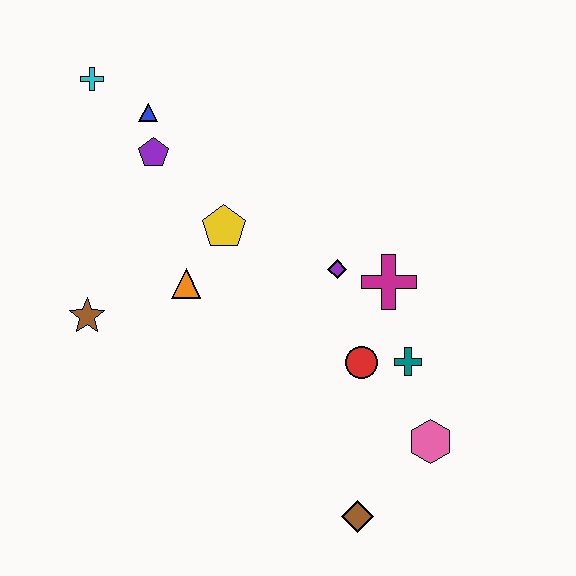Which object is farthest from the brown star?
The pink hexagon is farthest from the brown star.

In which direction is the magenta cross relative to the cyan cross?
The magenta cross is to the right of the cyan cross.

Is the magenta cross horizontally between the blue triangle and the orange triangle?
No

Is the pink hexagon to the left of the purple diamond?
No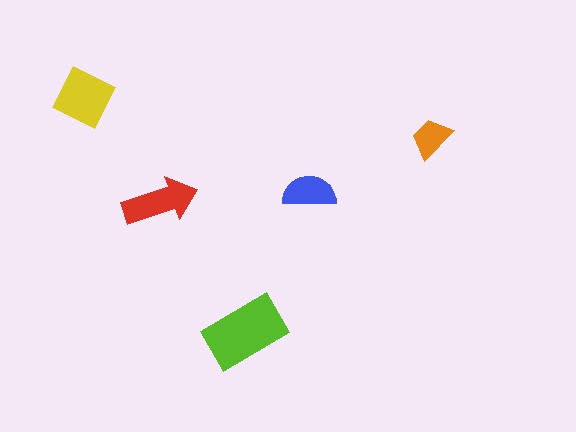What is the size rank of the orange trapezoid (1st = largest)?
5th.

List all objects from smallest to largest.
The orange trapezoid, the blue semicircle, the red arrow, the yellow square, the lime rectangle.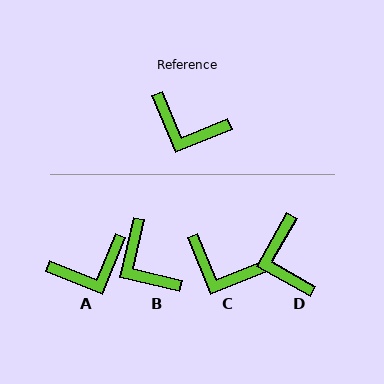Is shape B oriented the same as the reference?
No, it is off by about 35 degrees.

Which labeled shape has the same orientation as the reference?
C.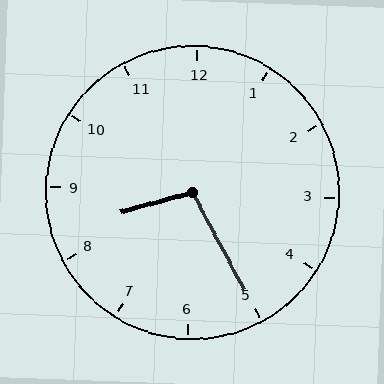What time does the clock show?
8:25.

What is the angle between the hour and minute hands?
Approximately 102 degrees.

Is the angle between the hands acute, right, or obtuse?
It is obtuse.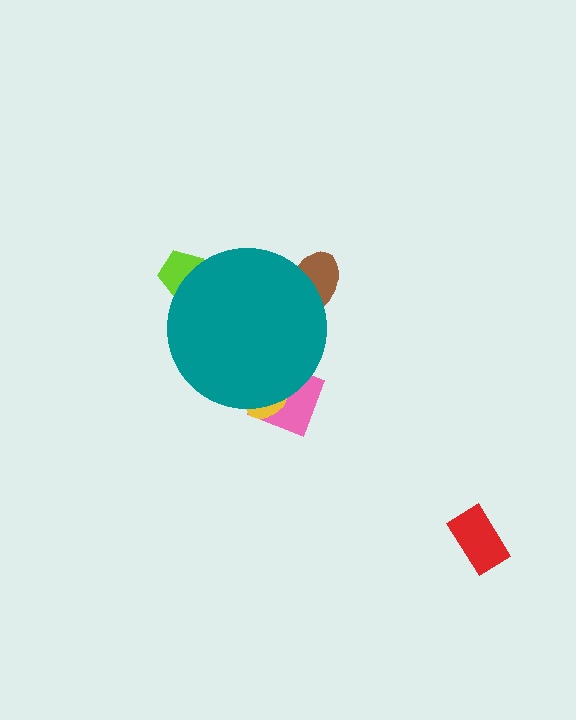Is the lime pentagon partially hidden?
Yes, the lime pentagon is partially hidden behind the teal circle.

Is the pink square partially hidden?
Yes, the pink square is partially hidden behind the teal circle.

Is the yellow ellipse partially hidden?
Yes, the yellow ellipse is partially hidden behind the teal circle.